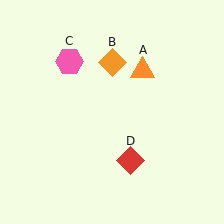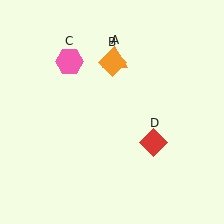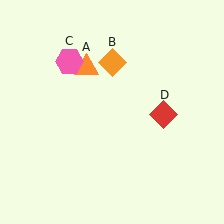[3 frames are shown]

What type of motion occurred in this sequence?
The orange triangle (object A), red diamond (object D) rotated counterclockwise around the center of the scene.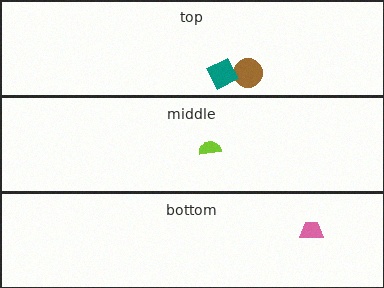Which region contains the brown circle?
The top region.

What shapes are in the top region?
The brown circle, the teal diamond.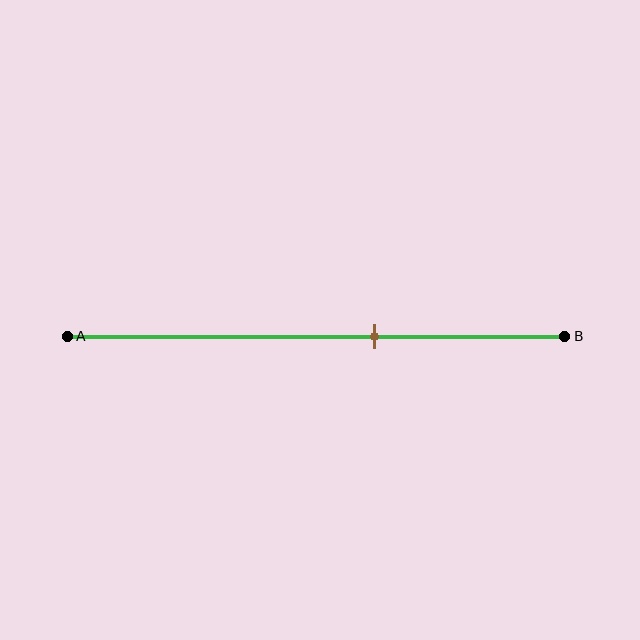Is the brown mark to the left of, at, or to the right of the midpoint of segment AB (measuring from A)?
The brown mark is to the right of the midpoint of segment AB.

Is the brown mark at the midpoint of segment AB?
No, the mark is at about 60% from A, not at the 50% midpoint.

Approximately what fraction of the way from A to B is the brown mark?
The brown mark is approximately 60% of the way from A to B.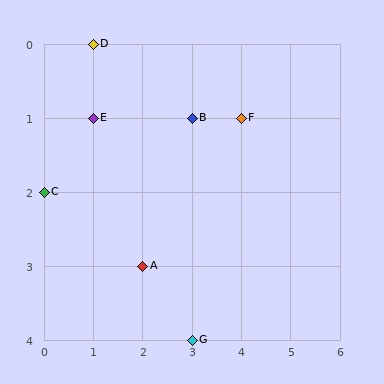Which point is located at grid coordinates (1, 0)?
Point D is at (1, 0).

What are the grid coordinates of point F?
Point F is at grid coordinates (4, 1).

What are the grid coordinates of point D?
Point D is at grid coordinates (1, 0).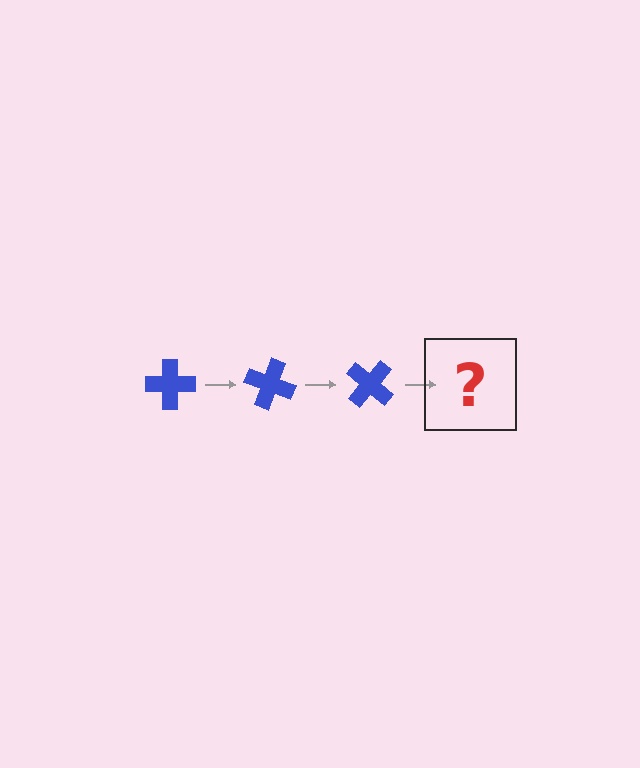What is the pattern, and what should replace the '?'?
The pattern is that the cross rotates 20 degrees each step. The '?' should be a blue cross rotated 60 degrees.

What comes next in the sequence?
The next element should be a blue cross rotated 60 degrees.